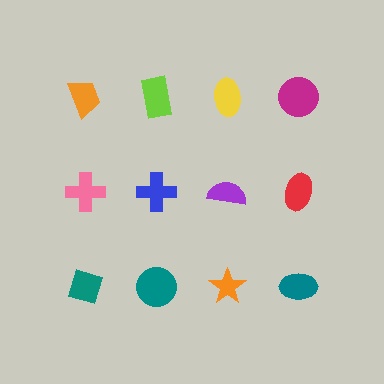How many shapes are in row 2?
4 shapes.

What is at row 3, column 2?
A teal circle.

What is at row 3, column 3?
An orange star.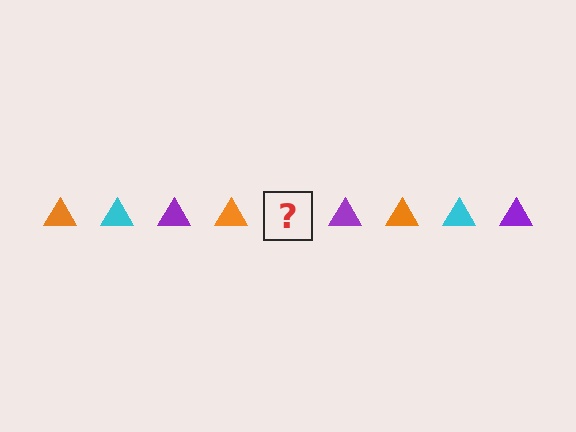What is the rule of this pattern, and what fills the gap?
The rule is that the pattern cycles through orange, cyan, purple triangles. The gap should be filled with a cyan triangle.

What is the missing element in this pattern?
The missing element is a cyan triangle.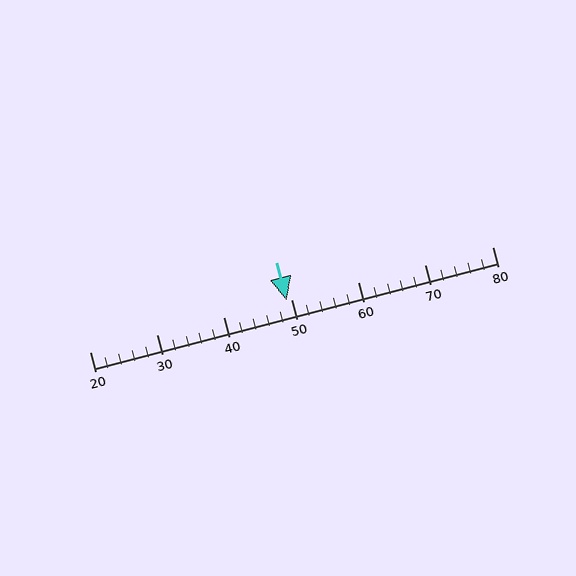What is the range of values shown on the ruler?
The ruler shows values from 20 to 80.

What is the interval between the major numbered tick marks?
The major tick marks are spaced 10 units apart.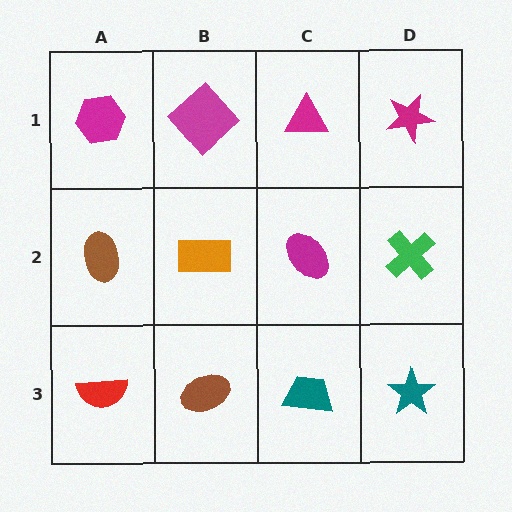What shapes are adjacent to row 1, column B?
An orange rectangle (row 2, column B), a magenta hexagon (row 1, column A), a magenta triangle (row 1, column C).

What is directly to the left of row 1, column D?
A magenta triangle.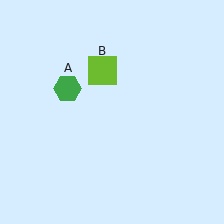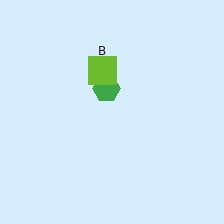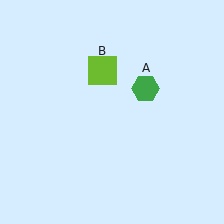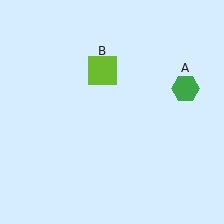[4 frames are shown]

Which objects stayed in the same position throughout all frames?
Lime square (object B) remained stationary.